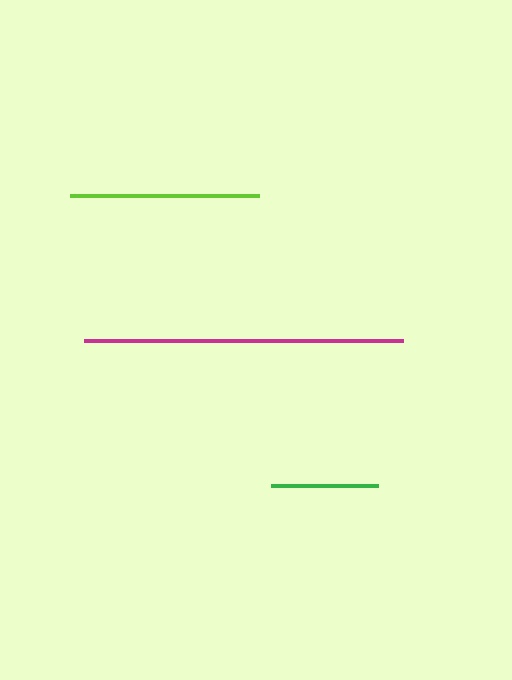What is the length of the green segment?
The green segment is approximately 107 pixels long.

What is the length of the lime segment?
The lime segment is approximately 189 pixels long.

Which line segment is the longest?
The magenta line is the longest at approximately 319 pixels.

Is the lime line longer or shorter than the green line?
The lime line is longer than the green line.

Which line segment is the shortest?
The green line is the shortest at approximately 107 pixels.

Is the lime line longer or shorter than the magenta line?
The magenta line is longer than the lime line.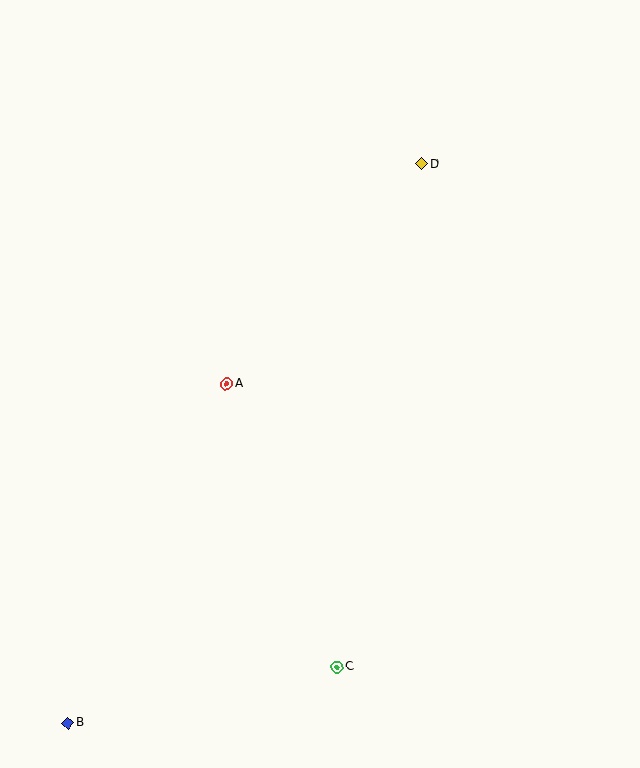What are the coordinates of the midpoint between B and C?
The midpoint between B and C is at (203, 695).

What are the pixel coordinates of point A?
Point A is at (227, 384).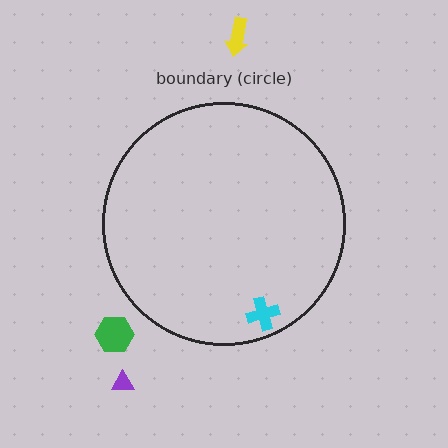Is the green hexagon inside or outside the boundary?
Outside.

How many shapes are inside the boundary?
1 inside, 3 outside.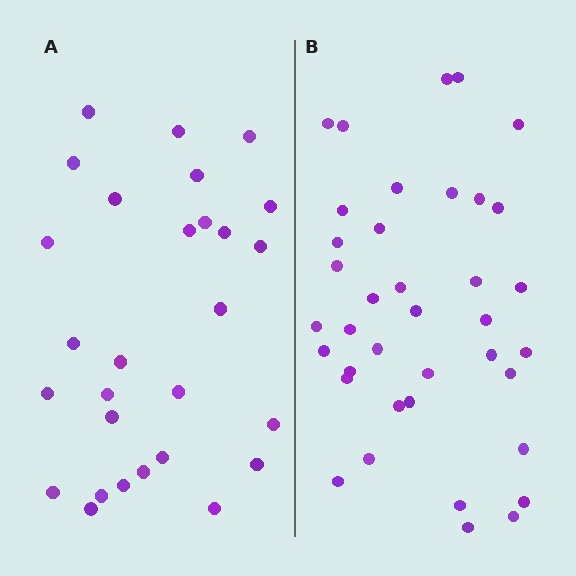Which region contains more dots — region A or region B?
Region B (the right region) has more dots.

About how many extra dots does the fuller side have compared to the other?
Region B has roughly 10 or so more dots than region A.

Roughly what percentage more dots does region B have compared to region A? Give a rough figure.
About 35% more.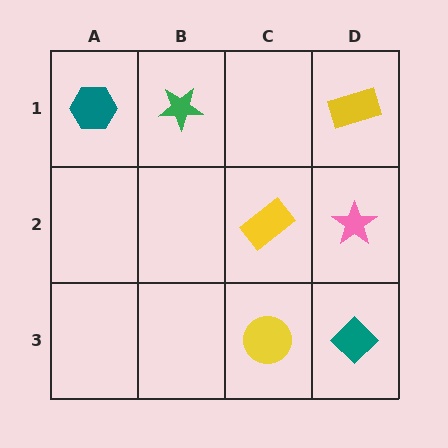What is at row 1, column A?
A teal hexagon.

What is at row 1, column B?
A green star.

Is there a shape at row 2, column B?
No, that cell is empty.